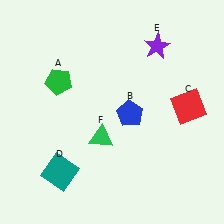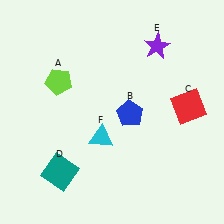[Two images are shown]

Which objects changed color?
A changed from green to lime. F changed from green to cyan.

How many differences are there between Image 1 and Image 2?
There are 2 differences between the two images.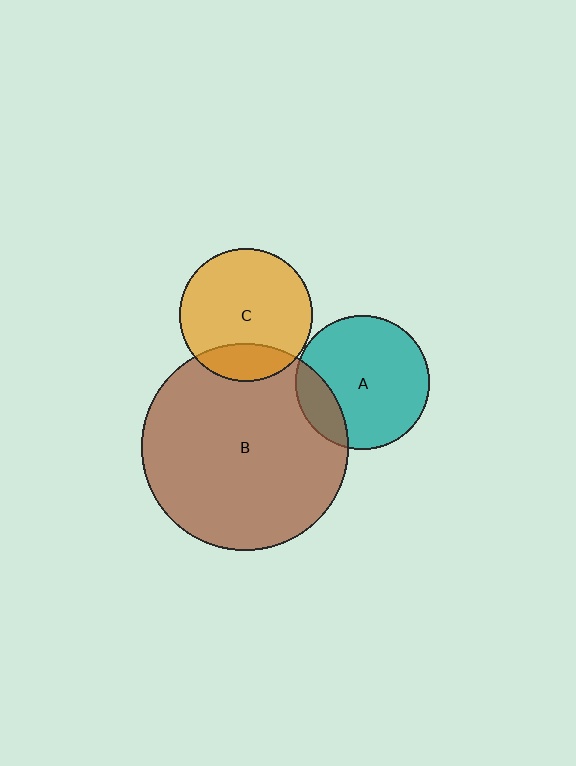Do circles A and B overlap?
Yes.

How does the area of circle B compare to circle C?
Approximately 2.4 times.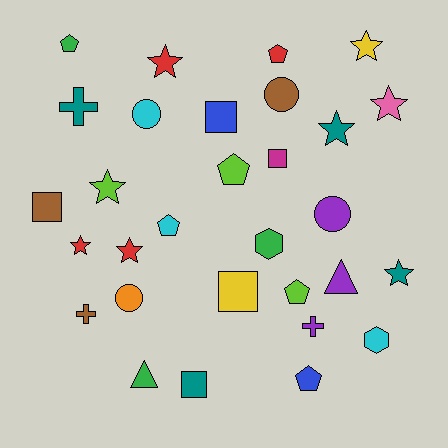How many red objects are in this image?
There are 4 red objects.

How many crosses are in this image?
There are 3 crosses.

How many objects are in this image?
There are 30 objects.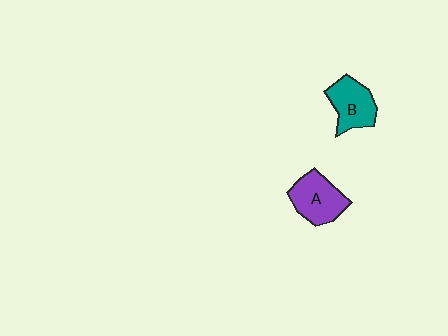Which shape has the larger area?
Shape A (purple).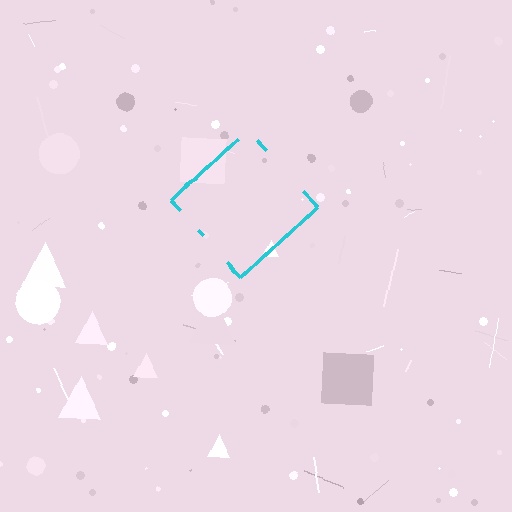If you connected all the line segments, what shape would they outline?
They would outline a diamond.